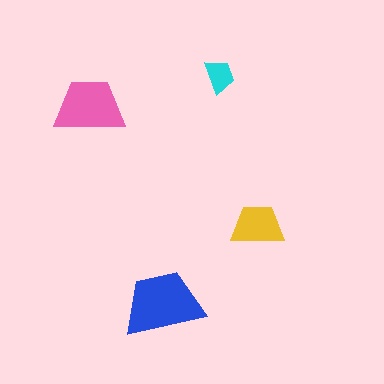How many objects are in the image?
There are 4 objects in the image.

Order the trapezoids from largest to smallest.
the blue one, the pink one, the yellow one, the cyan one.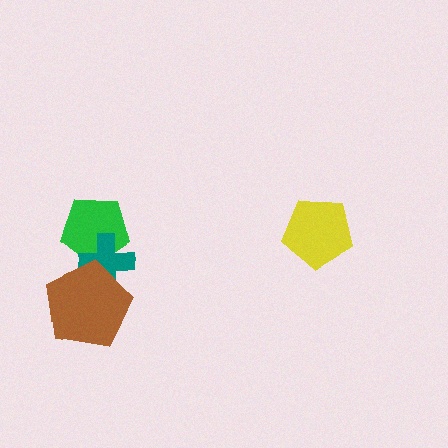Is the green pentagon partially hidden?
Yes, it is partially covered by another shape.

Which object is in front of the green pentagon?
The teal cross is in front of the green pentagon.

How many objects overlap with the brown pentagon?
1 object overlaps with the brown pentagon.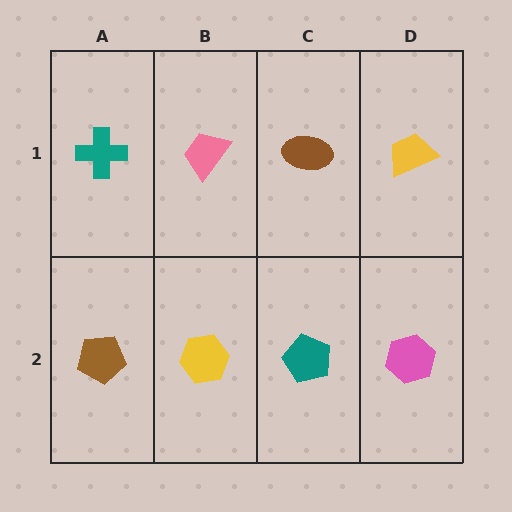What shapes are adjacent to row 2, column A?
A teal cross (row 1, column A), a yellow hexagon (row 2, column B).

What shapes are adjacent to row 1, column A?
A brown pentagon (row 2, column A), a pink trapezoid (row 1, column B).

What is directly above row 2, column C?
A brown ellipse.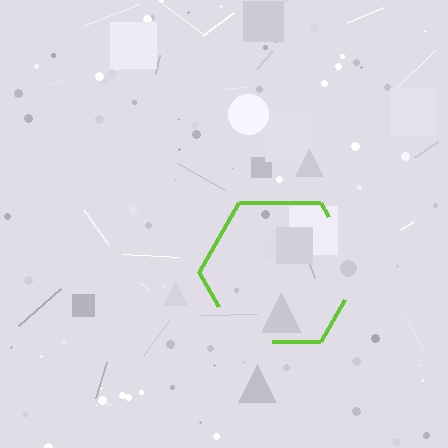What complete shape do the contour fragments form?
The contour fragments form a hexagon.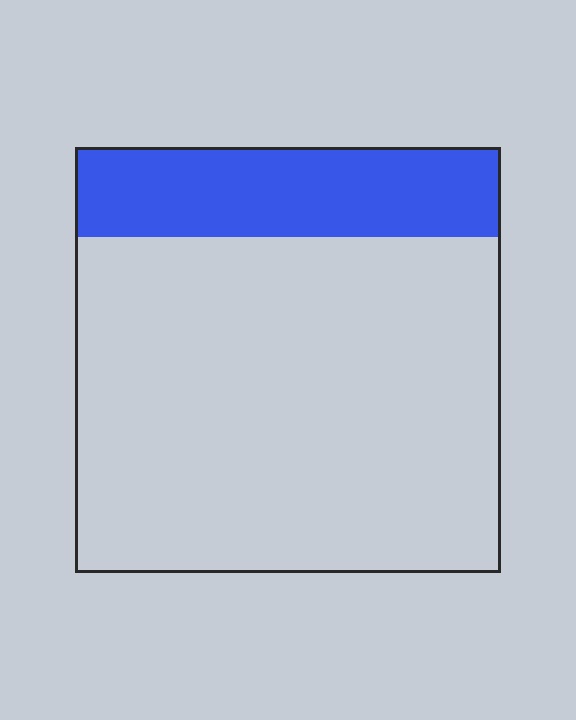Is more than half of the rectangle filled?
No.